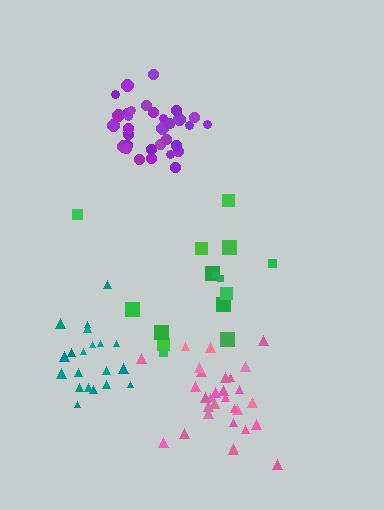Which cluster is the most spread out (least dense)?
Green.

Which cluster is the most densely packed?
Purple.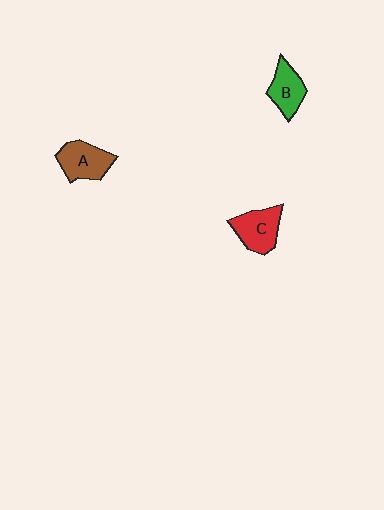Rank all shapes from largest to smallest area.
From largest to smallest: C (red), A (brown), B (green).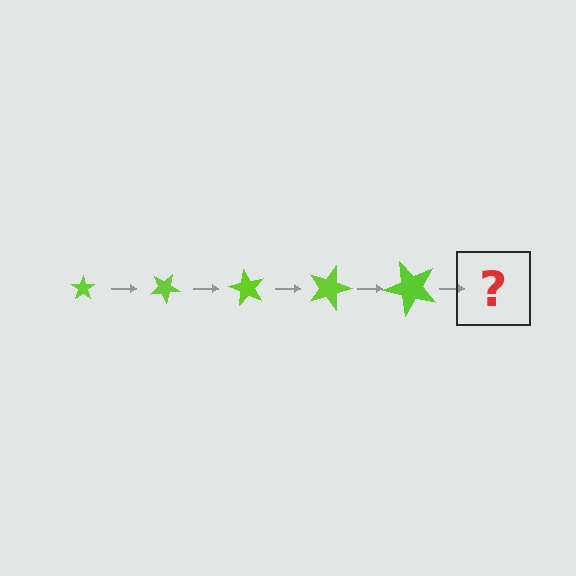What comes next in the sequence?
The next element should be a star, larger than the previous one and rotated 150 degrees from the start.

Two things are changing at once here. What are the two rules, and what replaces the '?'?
The two rules are that the star grows larger each step and it rotates 30 degrees each step. The '?' should be a star, larger than the previous one and rotated 150 degrees from the start.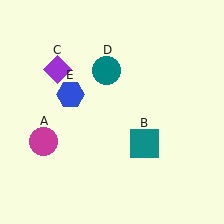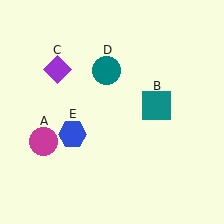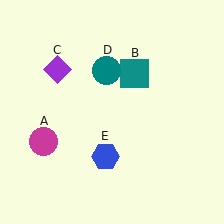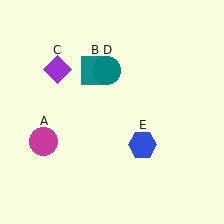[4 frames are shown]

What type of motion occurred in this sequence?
The teal square (object B), blue hexagon (object E) rotated counterclockwise around the center of the scene.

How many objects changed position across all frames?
2 objects changed position: teal square (object B), blue hexagon (object E).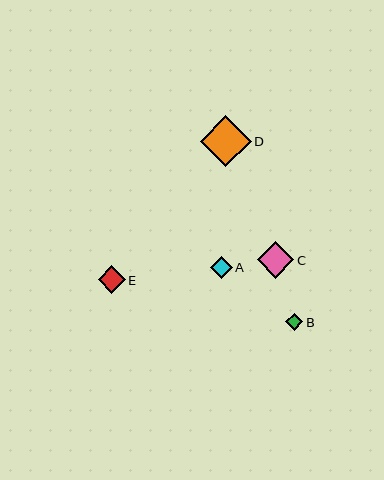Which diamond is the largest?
Diamond D is the largest with a size of approximately 51 pixels.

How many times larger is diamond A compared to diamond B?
Diamond A is approximately 1.2 times the size of diamond B.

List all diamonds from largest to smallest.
From largest to smallest: D, C, E, A, B.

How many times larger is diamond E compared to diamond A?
Diamond E is approximately 1.3 times the size of diamond A.